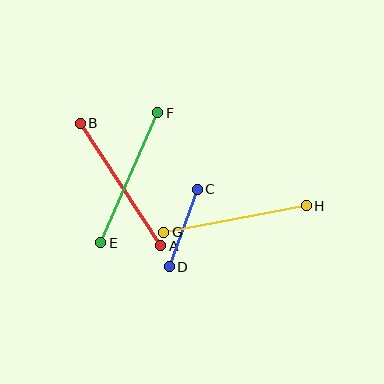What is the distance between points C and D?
The distance is approximately 82 pixels.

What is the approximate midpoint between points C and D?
The midpoint is at approximately (183, 228) pixels.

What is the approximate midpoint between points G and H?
The midpoint is at approximately (235, 219) pixels.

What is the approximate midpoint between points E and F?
The midpoint is at approximately (129, 178) pixels.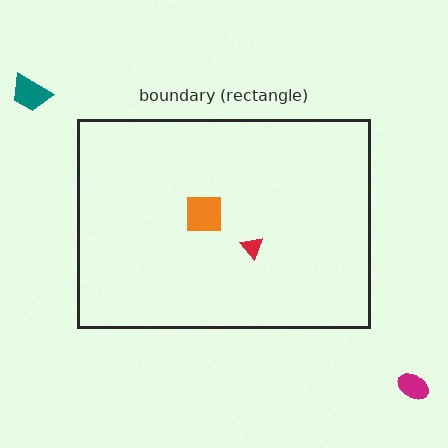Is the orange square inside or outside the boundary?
Inside.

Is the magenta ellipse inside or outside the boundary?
Outside.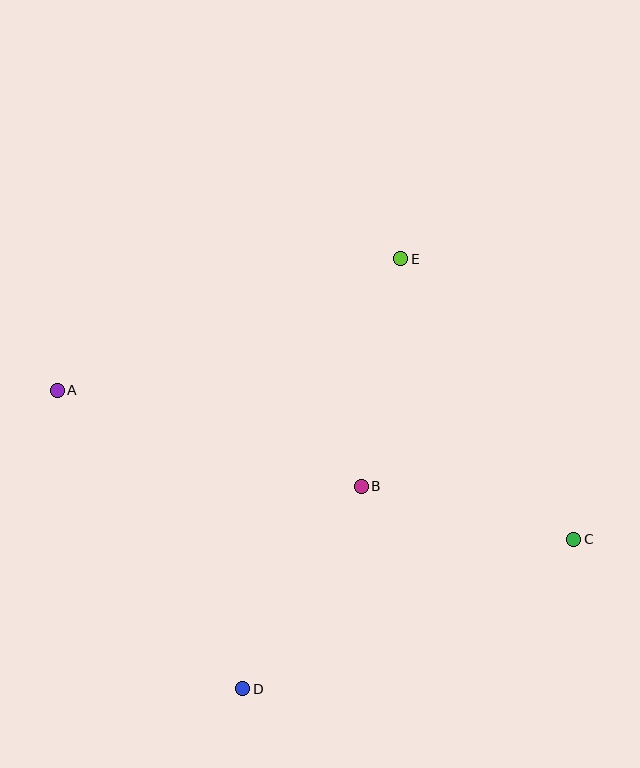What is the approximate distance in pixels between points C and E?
The distance between C and E is approximately 329 pixels.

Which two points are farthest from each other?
Points A and C are farthest from each other.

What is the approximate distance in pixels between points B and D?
The distance between B and D is approximately 234 pixels.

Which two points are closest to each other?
Points B and C are closest to each other.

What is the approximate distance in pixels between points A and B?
The distance between A and B is approximately 319 pixels.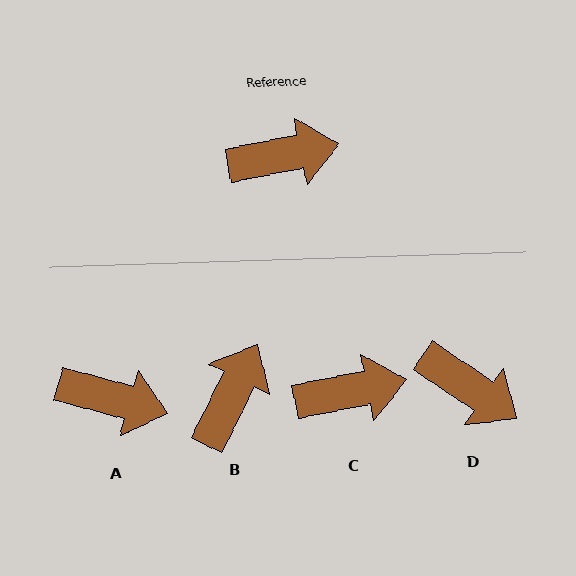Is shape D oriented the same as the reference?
No, it is off by about 45 degrees.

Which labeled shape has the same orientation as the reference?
C.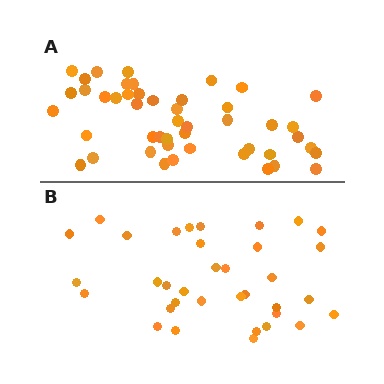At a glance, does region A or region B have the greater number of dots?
Region A (the top region) has more dots.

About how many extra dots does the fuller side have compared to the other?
Region A has roughly 12 or so more dots than region B.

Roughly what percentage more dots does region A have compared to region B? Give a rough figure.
About 35% more.